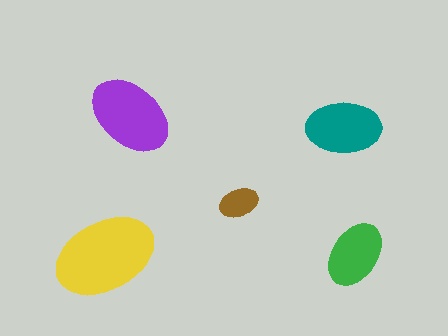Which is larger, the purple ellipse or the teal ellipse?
The purple one.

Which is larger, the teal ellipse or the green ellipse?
The teal one.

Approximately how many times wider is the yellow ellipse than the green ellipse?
About 1.5 times wider.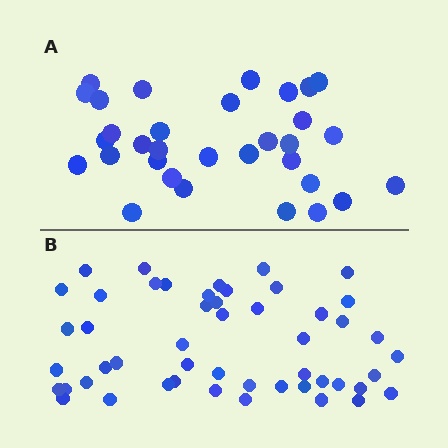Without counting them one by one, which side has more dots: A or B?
Region B (the bottom region) has more dots.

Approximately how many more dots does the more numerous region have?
Region B has approximately 20 more dots than region A.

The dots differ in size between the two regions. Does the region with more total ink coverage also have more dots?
No. Region A has more total ink coverage because its dots are larger, but region B actually contains more individual dots. Total area can be misleading — the number of items is what matters here.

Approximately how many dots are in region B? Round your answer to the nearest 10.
About 50 dots.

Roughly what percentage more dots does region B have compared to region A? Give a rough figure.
About 55% more.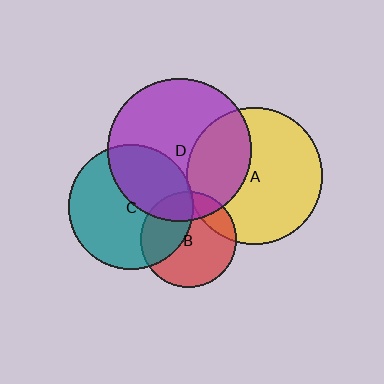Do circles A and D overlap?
Yes.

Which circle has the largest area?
Circle D (purple).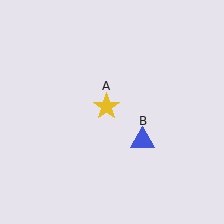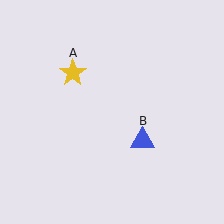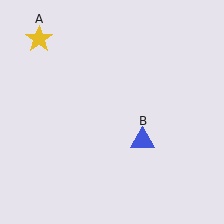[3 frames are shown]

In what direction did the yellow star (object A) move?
The yellow star (object A) moved up and to the left.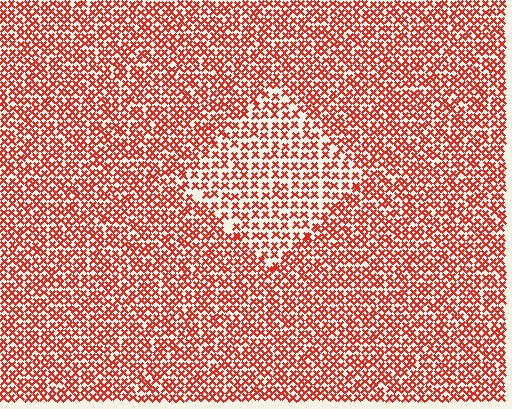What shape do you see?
I see a diamond.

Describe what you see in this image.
The image contains small red elements arranged at two different densities. A diamond-shaped region is visible where the elements are less densely packed than the surrounding area.